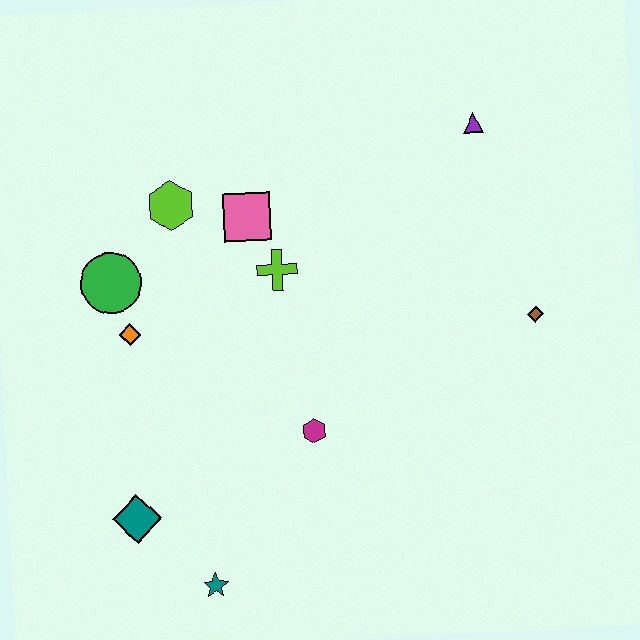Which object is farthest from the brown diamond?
The teal diamond is farthest from the brown diamond.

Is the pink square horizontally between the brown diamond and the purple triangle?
No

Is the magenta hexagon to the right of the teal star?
Yes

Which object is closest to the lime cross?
The pink square is closest to the lime cross.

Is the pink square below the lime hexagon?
Yes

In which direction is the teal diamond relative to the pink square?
The teal diamond is below the pink square.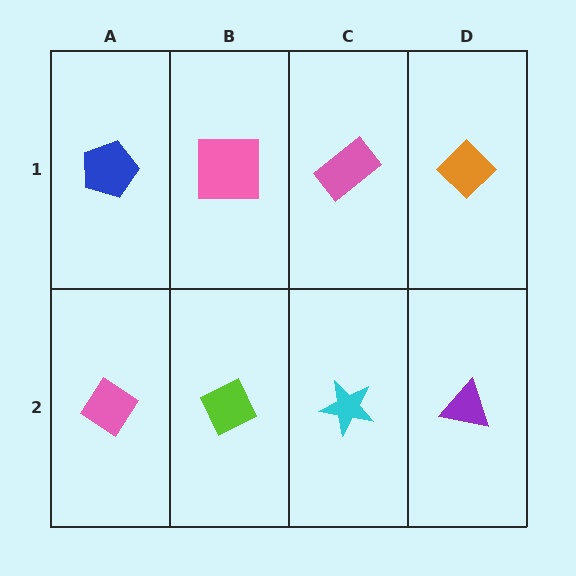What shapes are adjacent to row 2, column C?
A pink rectangle (row 1, column C), a lime diamond (row 2, column B), a purple triangle (row 2, column D).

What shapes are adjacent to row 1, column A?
A pink diamond (row 2, column A), a pink square (row 1, column B).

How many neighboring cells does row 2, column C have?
3.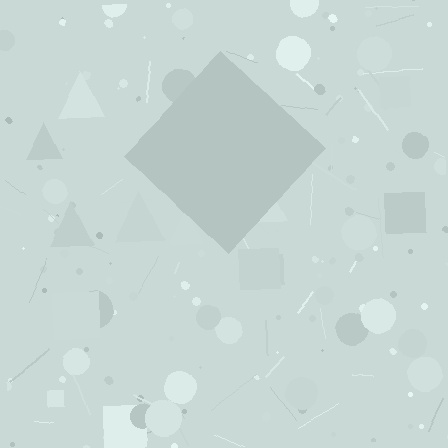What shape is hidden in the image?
A diamond is hidden in the image.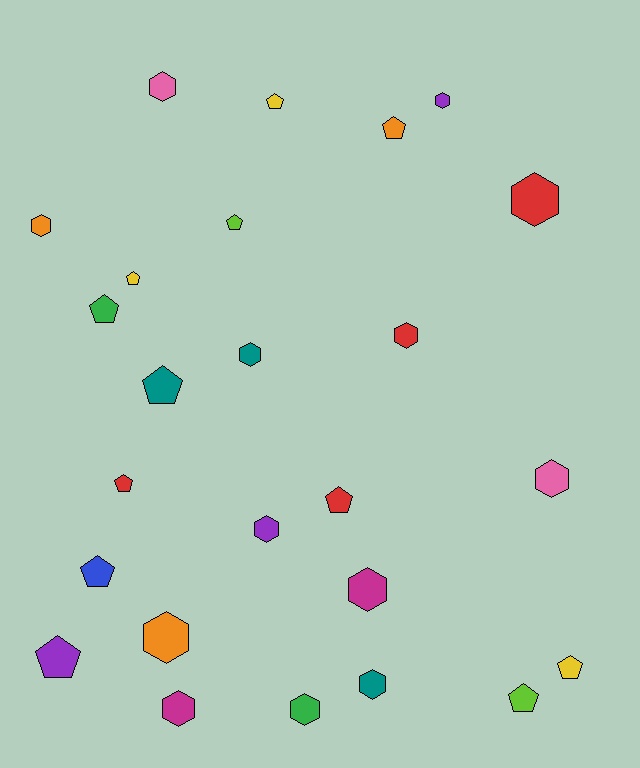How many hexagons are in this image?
There are 13 hexagons.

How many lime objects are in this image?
There are 2 lime objects.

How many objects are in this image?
There are 25 objects.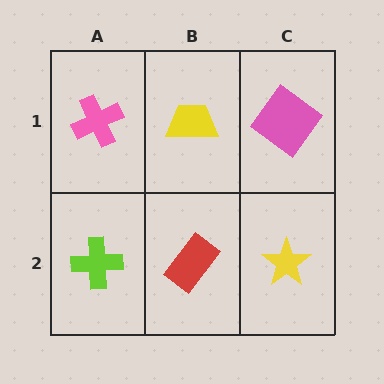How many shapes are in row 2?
3 shapes.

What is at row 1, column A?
A pink cross.